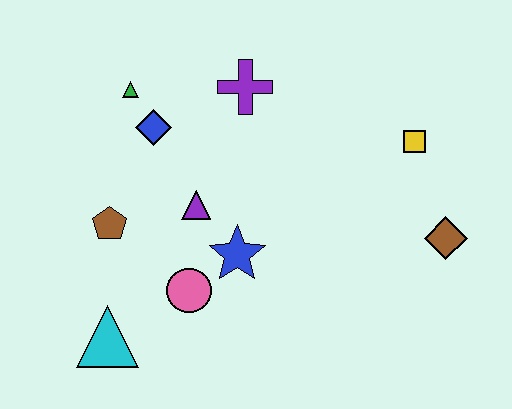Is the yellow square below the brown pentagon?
No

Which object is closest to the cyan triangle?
The pink circle is closest to the cyan triangle.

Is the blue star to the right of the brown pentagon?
Yes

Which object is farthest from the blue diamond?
The brown diamond is farthest from the blue diamond.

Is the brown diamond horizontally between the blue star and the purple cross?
No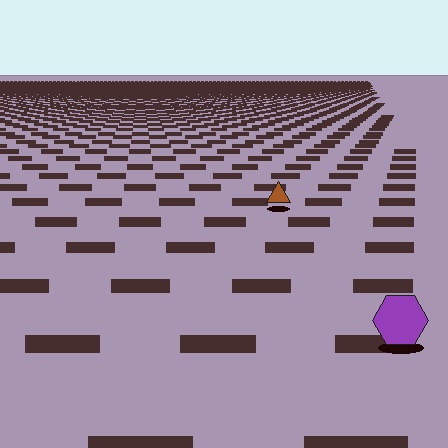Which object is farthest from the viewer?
The brown triangle is farthest from the viewer. It appears smaller and the ground texture around it is denser.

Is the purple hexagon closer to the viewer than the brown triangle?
Yes. The purple hexagon is closer — you can tell from the texture gradient: the ground texture is coarser near it.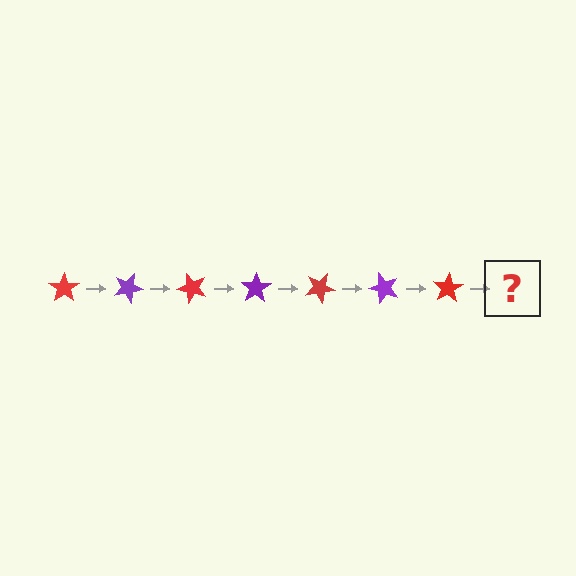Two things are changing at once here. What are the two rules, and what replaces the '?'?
The two rules are that it rotates 25 degrees each step and the color cycles through red and purple. The '?' should be a purple star, rotated 175 degrees from the start.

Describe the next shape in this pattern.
It should be a purple star, rotated 175 degrees from the start.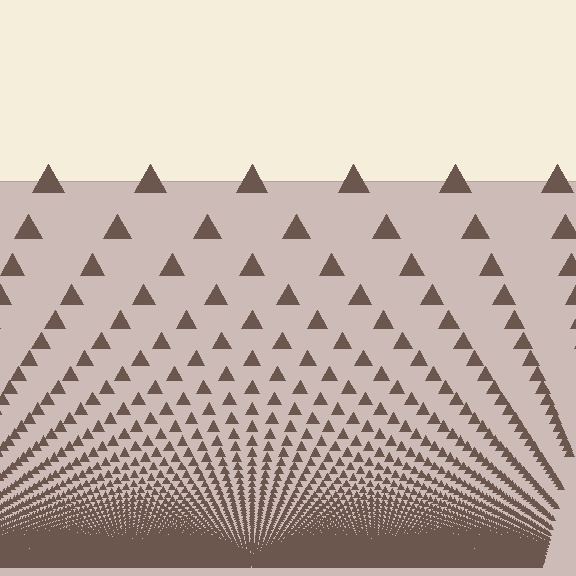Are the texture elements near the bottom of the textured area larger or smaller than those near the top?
Smaller. The gradient is inverted — elements near the bottom are smaller and denser.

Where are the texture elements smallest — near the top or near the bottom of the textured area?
Near the bottom.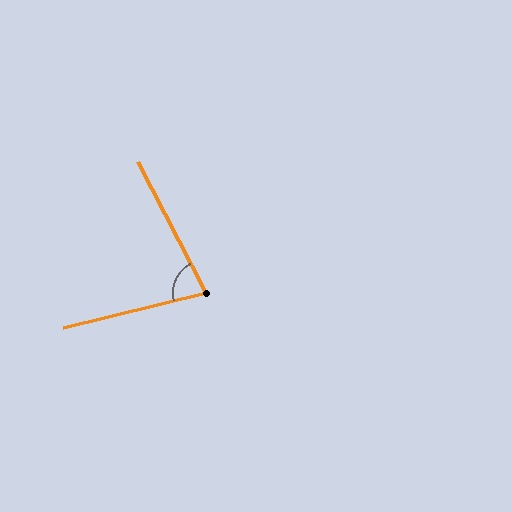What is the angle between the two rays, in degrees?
Approximately 76 degrees.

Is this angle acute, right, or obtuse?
It is acute.